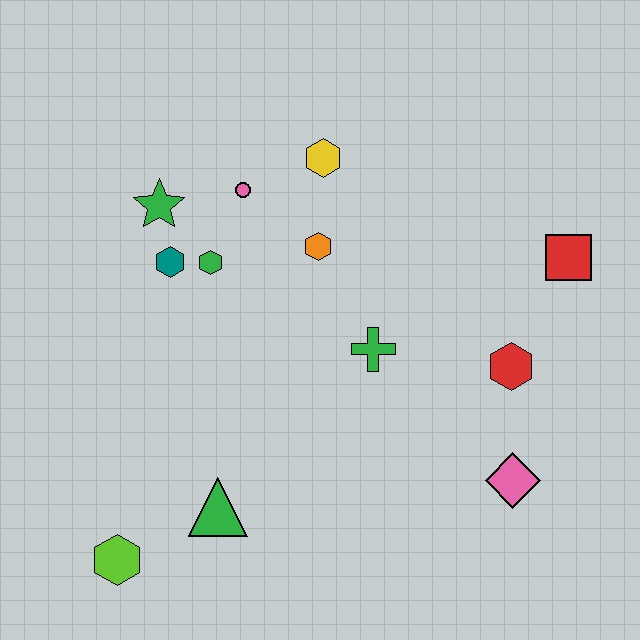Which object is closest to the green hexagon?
The teal hexagon is closest to the green hexagon.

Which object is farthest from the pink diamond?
The green star is farthest from the pink diamond.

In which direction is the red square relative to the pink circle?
The red square is to the right of the pink circle.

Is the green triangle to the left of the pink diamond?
Yes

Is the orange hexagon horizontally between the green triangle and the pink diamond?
Yes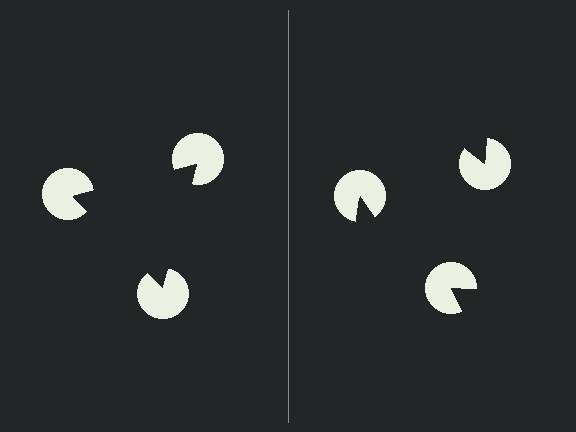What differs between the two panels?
The pac-man discs are positioned identically on both sides; only the wedge orientations differ. On the left they align to a triangle; on the right they are misaligned.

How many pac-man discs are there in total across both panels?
6 — 3 on each side.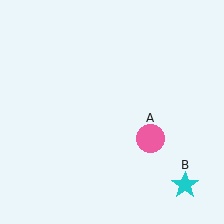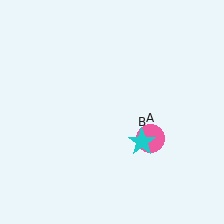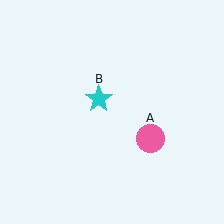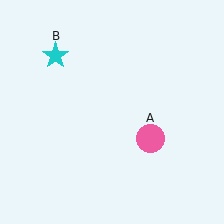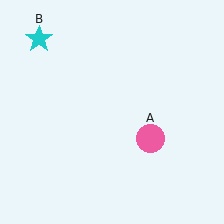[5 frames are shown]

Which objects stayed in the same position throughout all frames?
Pink circle (object A) remained stationary.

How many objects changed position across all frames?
1 object changed position: cyan star (object B).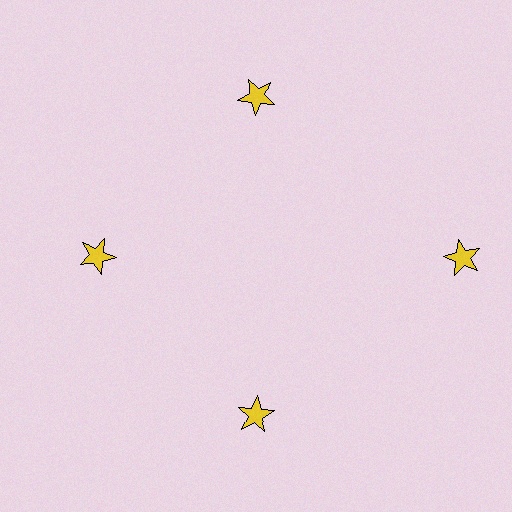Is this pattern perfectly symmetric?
No. The 4 yellow stars are arranged in a ring, but one element near the 3 o'clock position is pushed outward from the center, breaking the 4-fold rotational symmetry.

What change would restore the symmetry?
The symmetry would be restored by moving it inward, back onto the ring so that all 4 stars sit at equal angles and equal distance from the center.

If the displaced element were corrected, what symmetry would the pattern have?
It would have 4-fold rotational symmetry — the pattern would map onto itself every 90 degrees.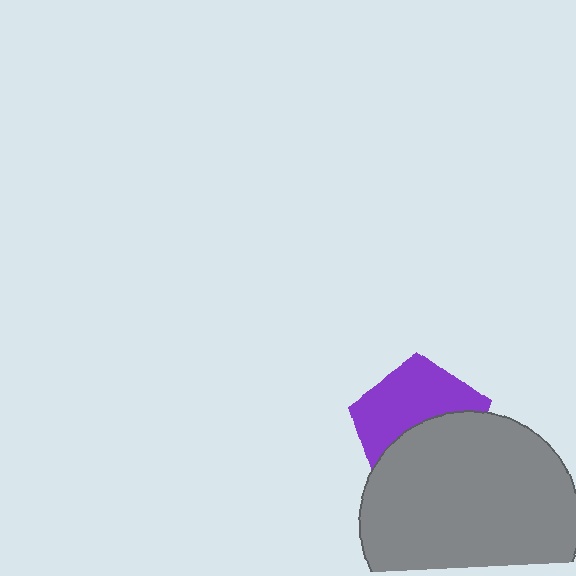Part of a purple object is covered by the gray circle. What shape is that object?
It is a pentagon.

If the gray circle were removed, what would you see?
You would see the complete purple pentagon.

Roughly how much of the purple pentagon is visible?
About half of it is visible (roughly 51%).